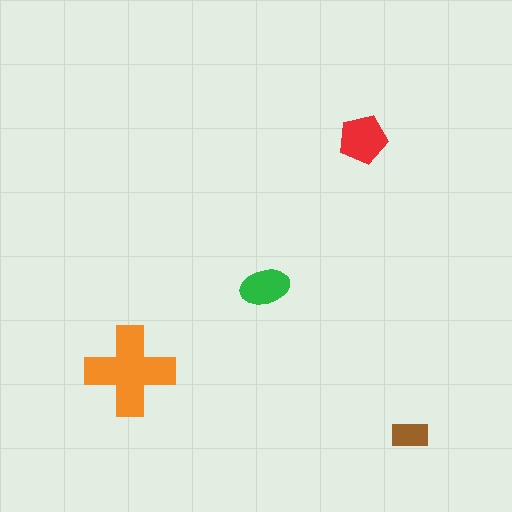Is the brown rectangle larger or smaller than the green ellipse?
Smaller.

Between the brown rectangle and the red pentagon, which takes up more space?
The red pentagon.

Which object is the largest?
The orange cross.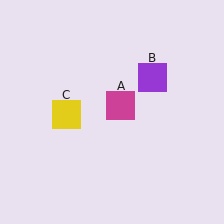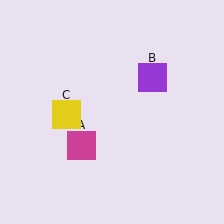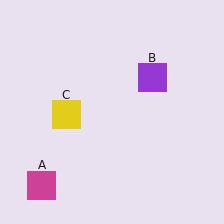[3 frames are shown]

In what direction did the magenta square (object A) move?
The magenta square (object A) moved down and to the left.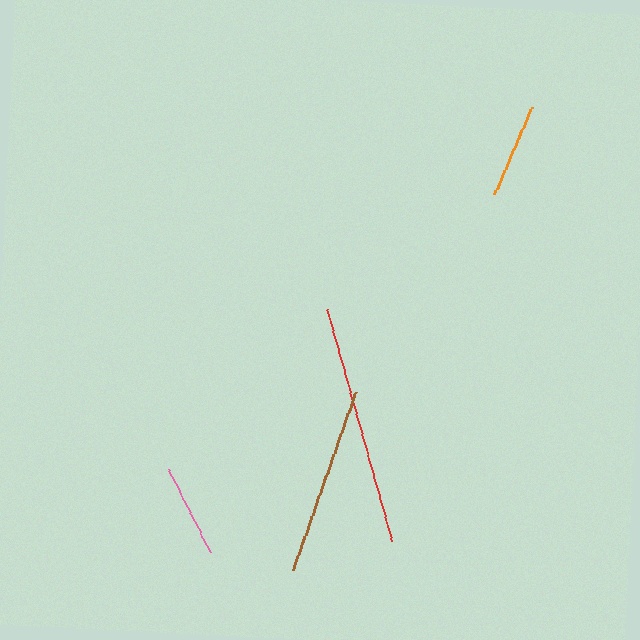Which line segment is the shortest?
The pink line is the shortest at approximately 93 pixels.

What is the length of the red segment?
The red segment is approximately 240 pixels long.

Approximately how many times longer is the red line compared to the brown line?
The red line is approximately 1.3 times the length of the brown line.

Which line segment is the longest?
The red line is the longest at approximately 240 pixels.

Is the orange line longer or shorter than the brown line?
The brown line is longer than the orange line.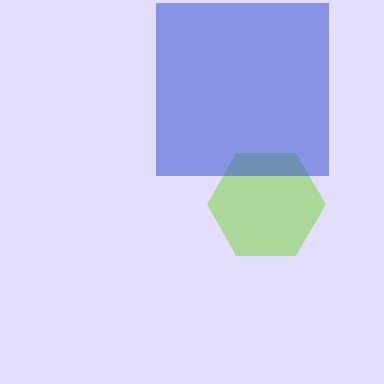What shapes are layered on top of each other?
The layered shapes are: a lime hexagon, a blue square.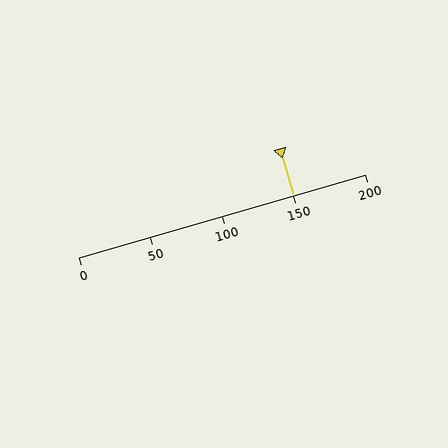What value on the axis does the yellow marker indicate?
The marker indicates approximately 150.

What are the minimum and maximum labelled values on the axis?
The axis runs from 0 to 200.